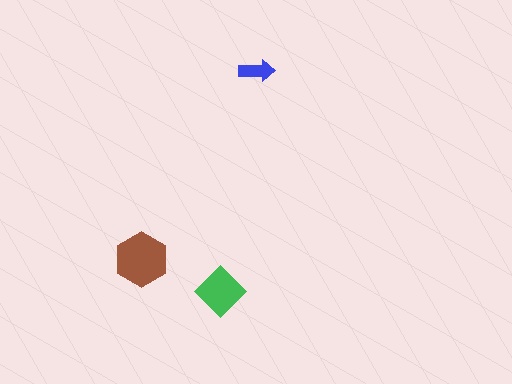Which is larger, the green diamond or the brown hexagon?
The brown hexagon.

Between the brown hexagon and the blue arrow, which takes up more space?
The brown hexagon.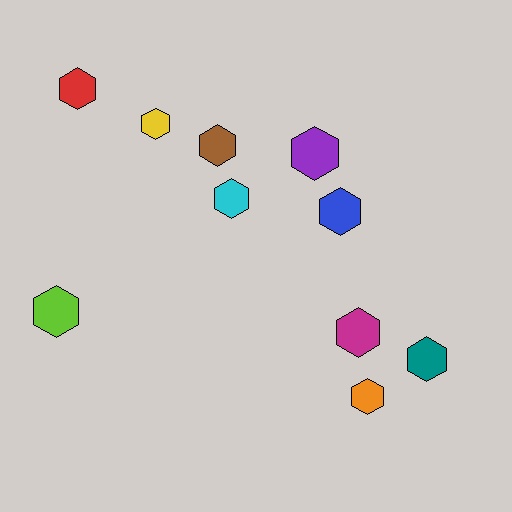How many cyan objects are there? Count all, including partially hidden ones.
There is 1 cyan object.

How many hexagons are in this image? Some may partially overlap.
There are 10 hexagons.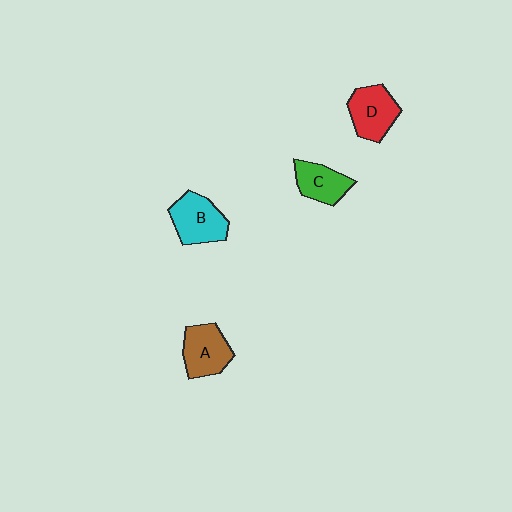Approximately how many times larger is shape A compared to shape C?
Approximately 1.2 times.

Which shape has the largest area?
Shape B (cyan).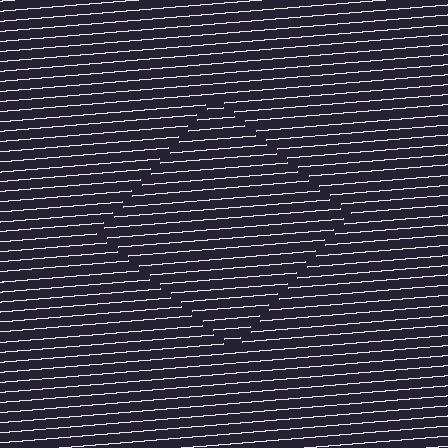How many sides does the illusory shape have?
4 sides — the line-ends trace a square.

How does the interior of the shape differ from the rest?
The interior of the shape contains the same grating, shifted by half a period — the contour is defined by the phase discontinuity where line-ends from the inner and outer gratings abut.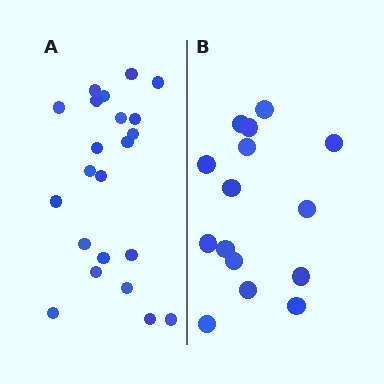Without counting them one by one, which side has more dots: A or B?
Region A (the left region) has more dots.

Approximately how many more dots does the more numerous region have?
Region A has roughly 8 or so more dots than region B.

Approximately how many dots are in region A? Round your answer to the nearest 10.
About 20 dots. (The exact count is 22, which rounds to 20.)